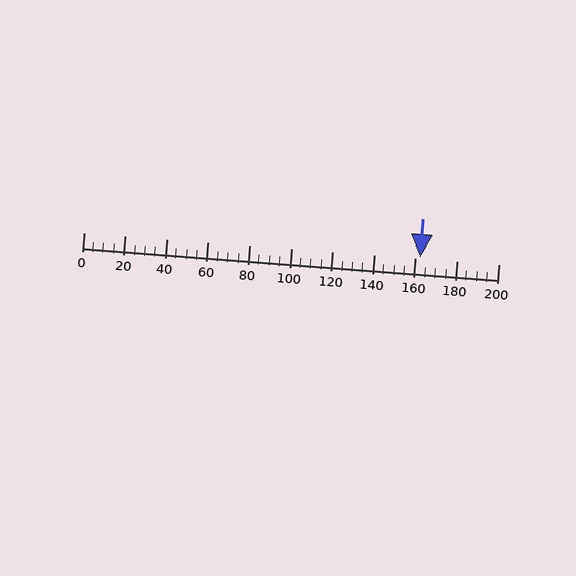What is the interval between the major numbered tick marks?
The major tick marks are spaced 20 units apart.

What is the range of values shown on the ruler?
The ruler shows values from 0 to 200.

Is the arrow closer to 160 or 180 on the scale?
The arrow is closer to 160.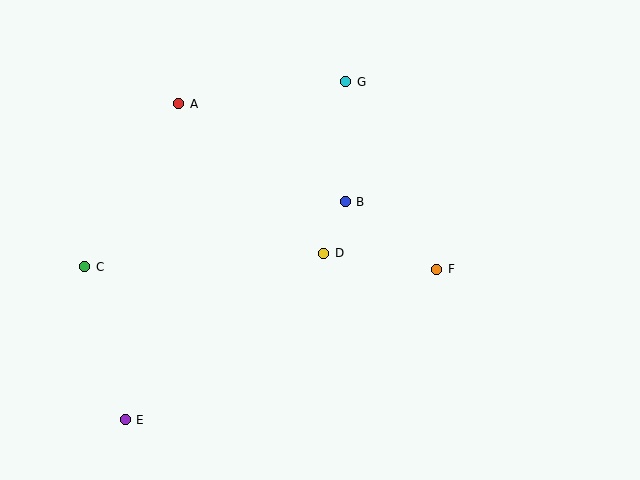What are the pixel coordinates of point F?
Point F is at (437, 270).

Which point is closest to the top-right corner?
Point G is closest to the top-right corner.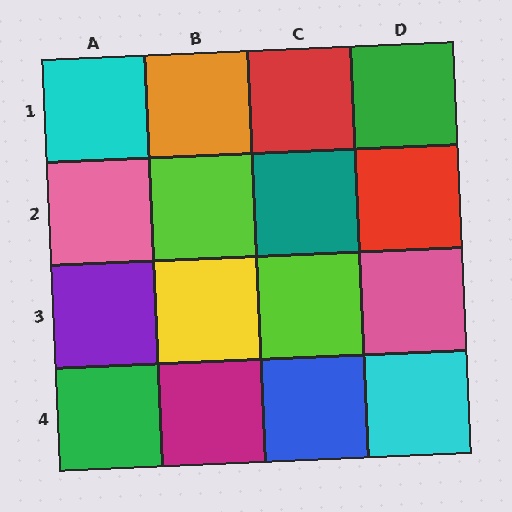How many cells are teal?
1 cell is teal.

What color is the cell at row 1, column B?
Orange.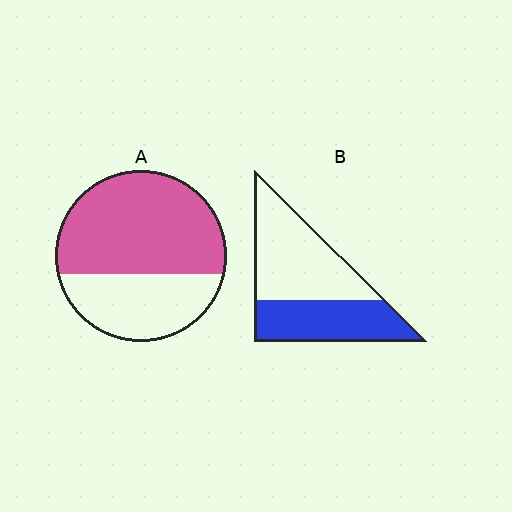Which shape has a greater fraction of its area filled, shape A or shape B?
Shape A.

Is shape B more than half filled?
No.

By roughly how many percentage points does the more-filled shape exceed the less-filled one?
By roughly 20 percentage points (A over B).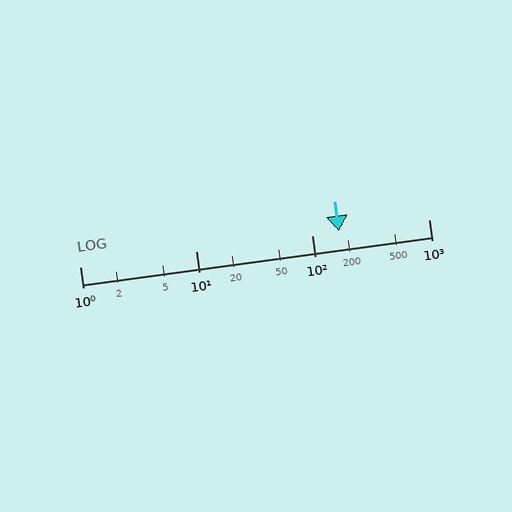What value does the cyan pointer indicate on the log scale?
The pointer indicates approximately 170.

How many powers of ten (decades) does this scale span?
The scale spans 3 decades, from 1 to 1000.